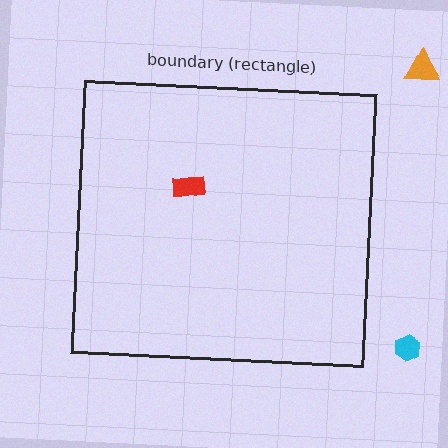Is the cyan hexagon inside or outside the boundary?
Outside.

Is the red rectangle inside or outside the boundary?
Inside.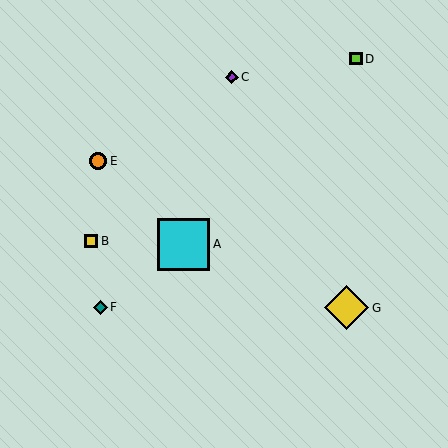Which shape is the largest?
The cyan square (labeled A) is the largest.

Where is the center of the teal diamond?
The center of the teal diamond is at (100, 307).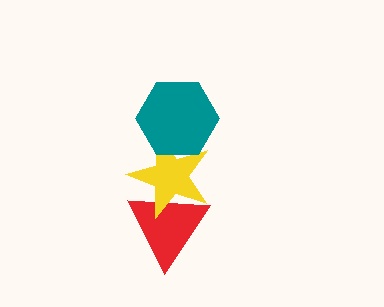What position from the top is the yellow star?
The yellow star is 2nd from the top.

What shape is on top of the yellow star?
The teal hexagon is on top of the yellow star.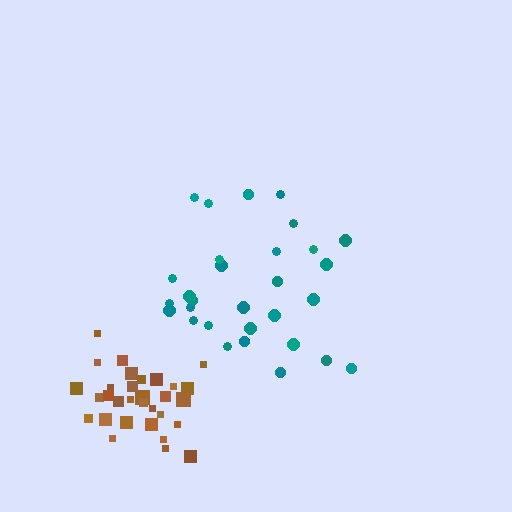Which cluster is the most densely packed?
Brown.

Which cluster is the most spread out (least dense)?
Teal.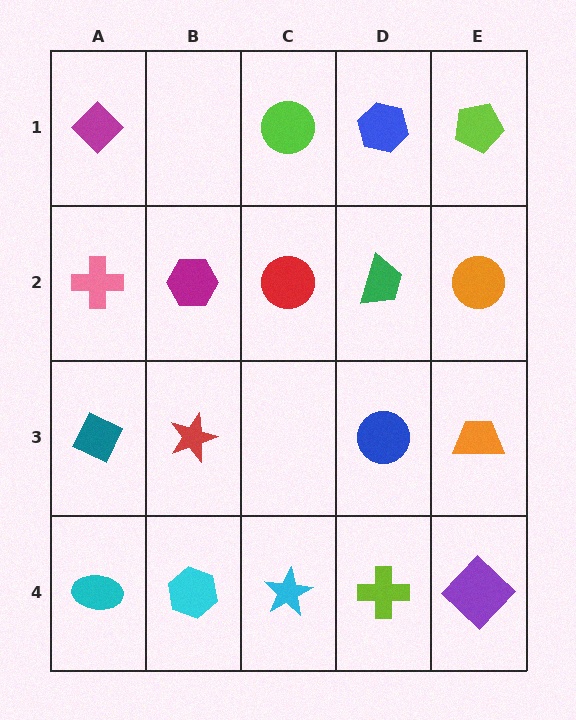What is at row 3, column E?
An orange trapezoid.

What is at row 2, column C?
A red circle.